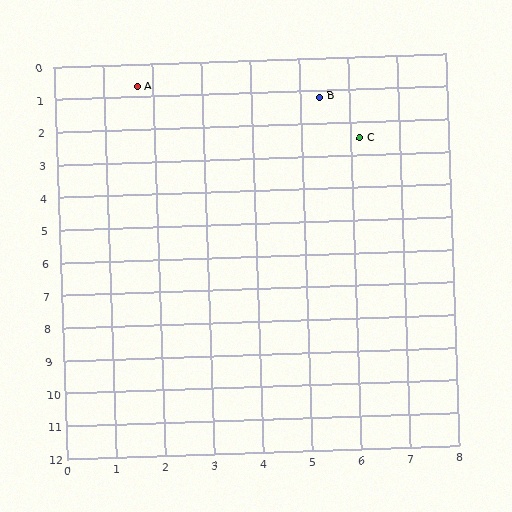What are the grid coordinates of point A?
Point A is at approximately (1.7, 0.7).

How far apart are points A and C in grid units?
Points A and C are about 4.8 grid units apart.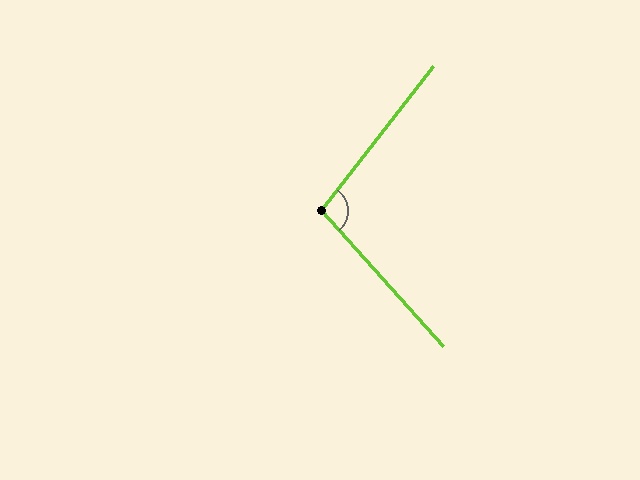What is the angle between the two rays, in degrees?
Approximately 100 degrees.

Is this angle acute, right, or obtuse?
It is obtuse.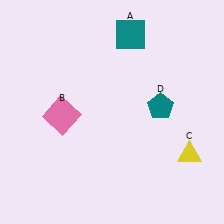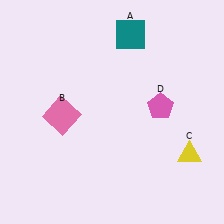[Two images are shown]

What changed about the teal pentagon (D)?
In Image 1, D is teal. In Image 2, it changed to pink.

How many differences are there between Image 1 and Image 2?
There is 1 difference between the two images.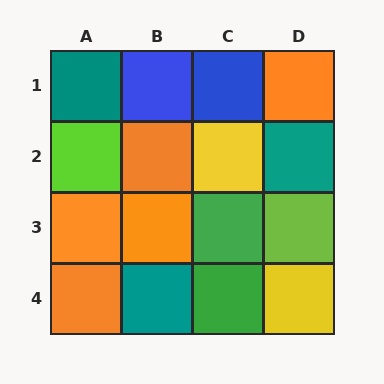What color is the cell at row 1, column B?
Blue.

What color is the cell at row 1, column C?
Blue.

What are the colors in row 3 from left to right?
Orange, orange, green, lime.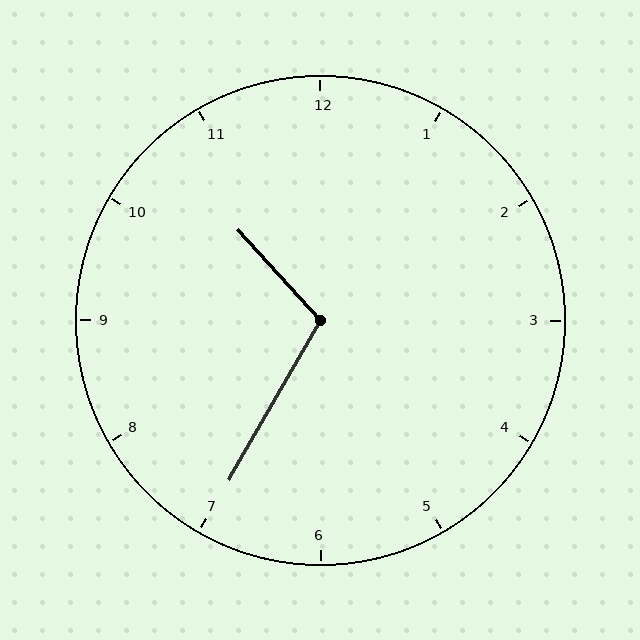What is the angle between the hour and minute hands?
Approximately 108 degrees.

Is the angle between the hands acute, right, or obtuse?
It is obtuse.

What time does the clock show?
10:35.